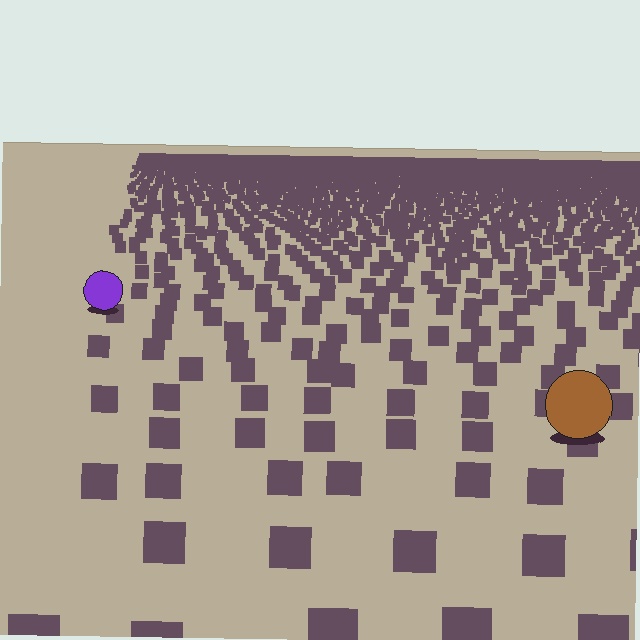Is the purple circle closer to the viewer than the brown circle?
No. The brown circle is closer — you can tell from the texture gradient: the ground texture is coarser near it.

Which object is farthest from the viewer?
The purple circle is farthest from the viewer. It appears smaller and the ground texture around it is denser.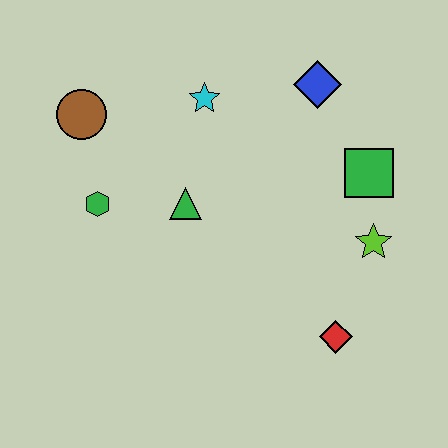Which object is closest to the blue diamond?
The green square is closest to the blue diamond.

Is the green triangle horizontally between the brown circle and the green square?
Yes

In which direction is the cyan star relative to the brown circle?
The cyan star is to the right of the brown circle.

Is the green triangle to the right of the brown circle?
Yes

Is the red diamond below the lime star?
Yes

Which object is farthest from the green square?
The brown circle is farthest from the green square.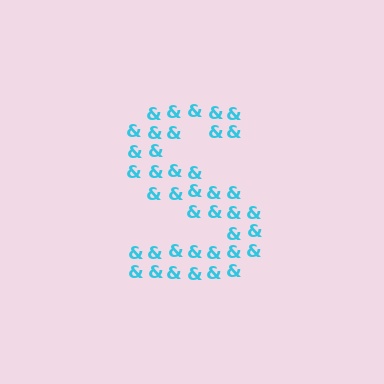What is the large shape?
The large shape is the letter S.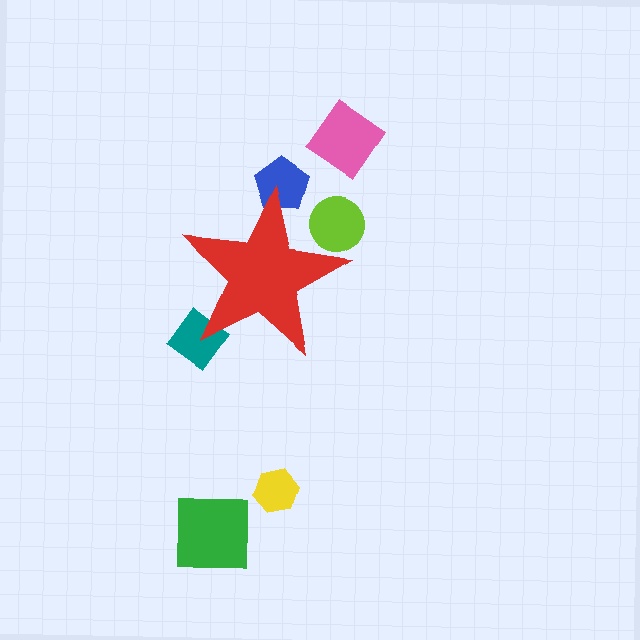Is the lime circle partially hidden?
Yes, the lime circle is partially hidden behind the red star.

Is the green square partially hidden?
No, the green square is fully visible.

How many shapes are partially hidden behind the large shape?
3 shapes are partially hidden.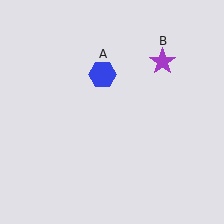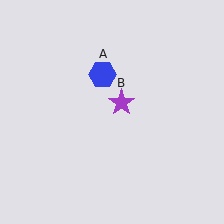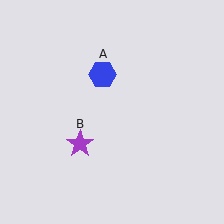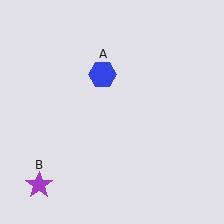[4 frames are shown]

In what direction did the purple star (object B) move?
The purple star (object B) moved down and to the left.